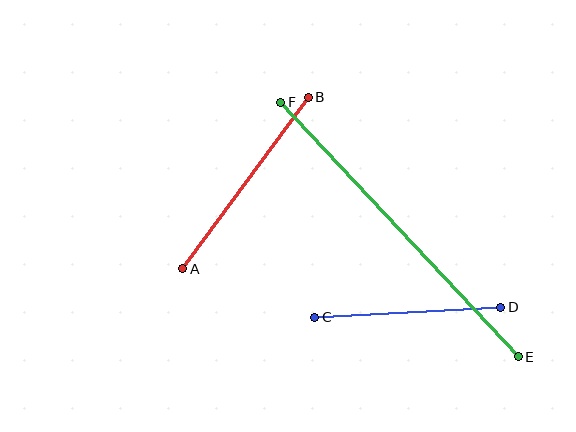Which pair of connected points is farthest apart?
Points E and F are farthest apart.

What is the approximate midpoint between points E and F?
The midpoint is at approximately (399, 230) pixels.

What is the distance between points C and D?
The distance is approximately 186 pixels.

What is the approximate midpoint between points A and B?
The midpoint is at approximately (246, 183) pixels.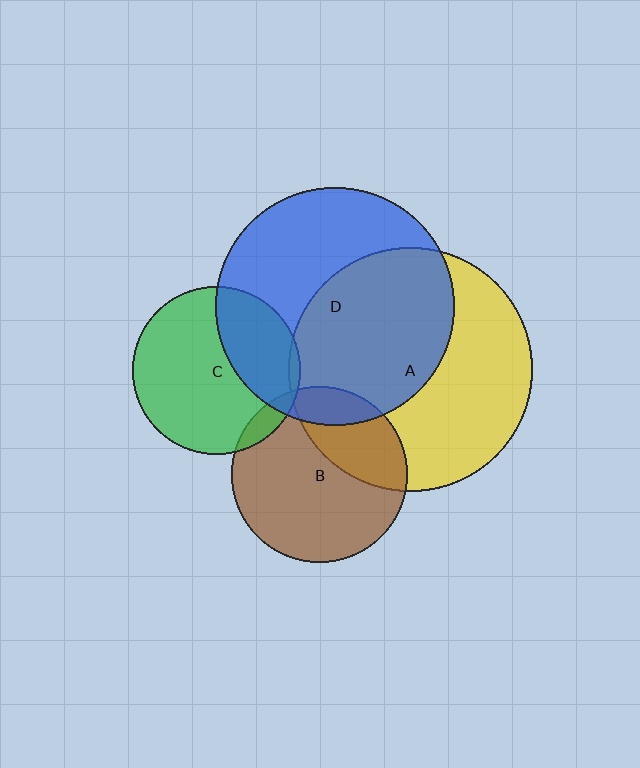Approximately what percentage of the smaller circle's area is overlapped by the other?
Approximately 30%.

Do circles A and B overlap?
Yes.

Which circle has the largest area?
Circle A (yellow).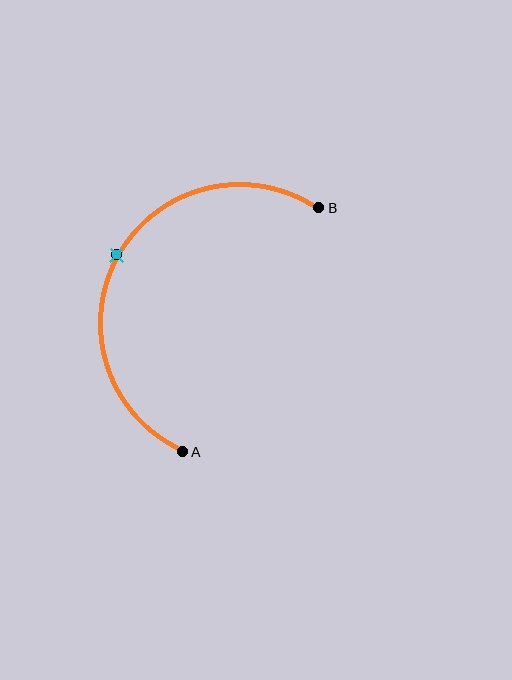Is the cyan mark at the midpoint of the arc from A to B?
Yes. The cyan mark lies on the arc at equal arc-length from both A and B — it is the arc midpoint.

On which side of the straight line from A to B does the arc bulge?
The arc bulges to the left of the straight line connecting A and B.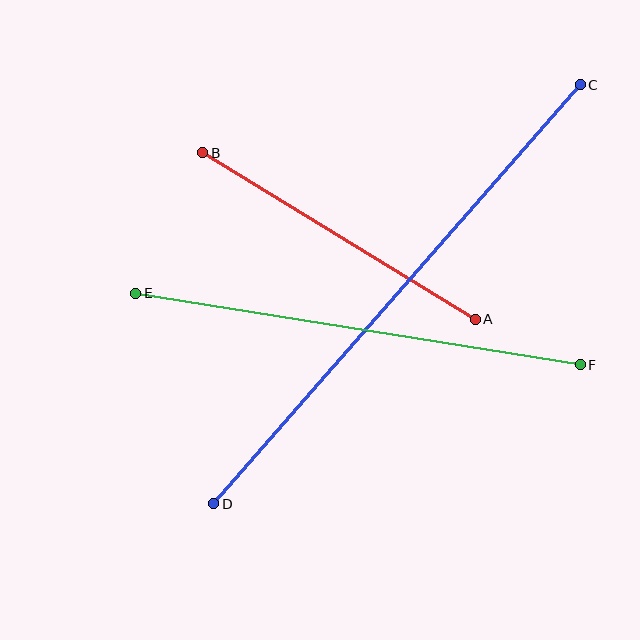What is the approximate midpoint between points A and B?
The midpoint is at approximately (339, 236) pixels.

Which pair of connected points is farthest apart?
Points C and D are farthest apart.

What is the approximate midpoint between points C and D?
The midpoint is at approximately (397, 294) pixels.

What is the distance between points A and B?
The distance is approximately 319 pixels.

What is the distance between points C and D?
The distance is approximately 557 pixels.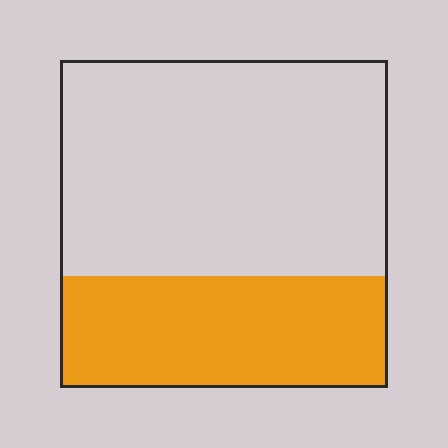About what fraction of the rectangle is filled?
About one third (1/3).